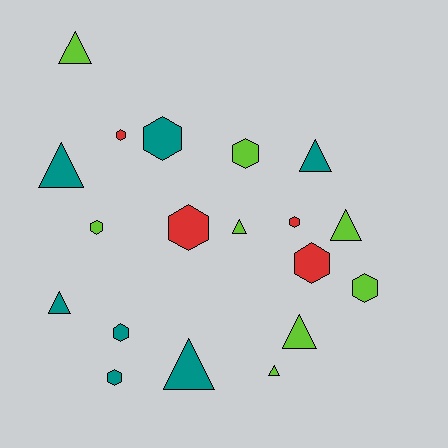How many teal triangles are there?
There are 4 teal triangles.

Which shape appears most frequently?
Hexagon, with 10 objects.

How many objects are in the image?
There are 19 objects.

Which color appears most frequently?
Lime, with 8 objects.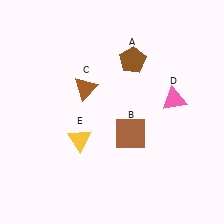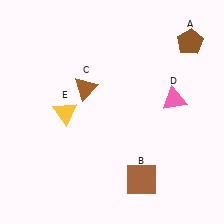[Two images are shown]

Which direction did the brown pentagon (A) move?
The brown pentagon (A) moved right.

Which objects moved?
The objects that moved are: the brown pentagon (A), the brown square (B), the yellow triangle (E).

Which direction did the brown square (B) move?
The brown square (B) moved down.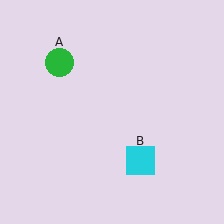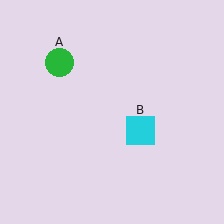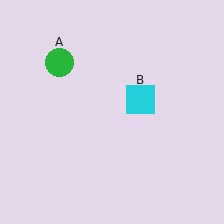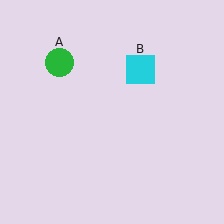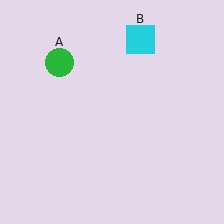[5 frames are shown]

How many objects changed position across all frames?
1 object changed position: cyan square (object B).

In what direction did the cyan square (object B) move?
The cyan square (object B) moved up.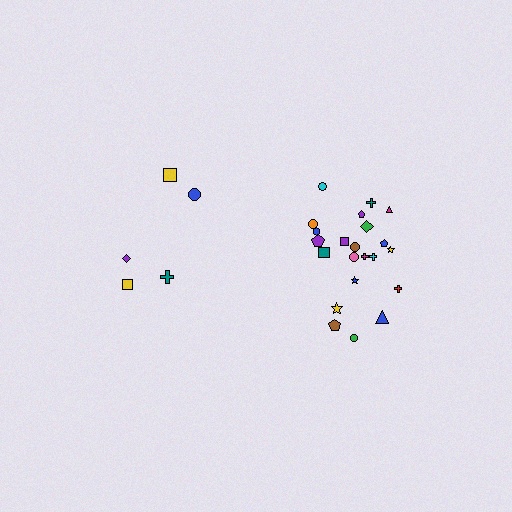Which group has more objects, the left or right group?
The right group.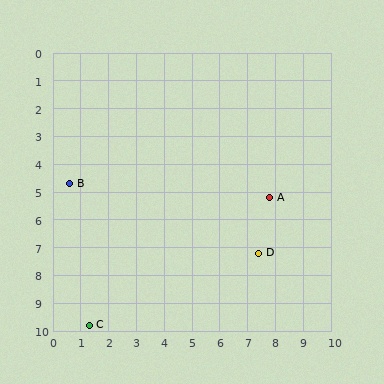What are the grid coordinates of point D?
Point D is at approximately (7.4, 7.2).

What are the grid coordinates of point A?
Point A is at approximately (7.8, 5.2).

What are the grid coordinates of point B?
Point B is at approximately (0.6, 4.7).